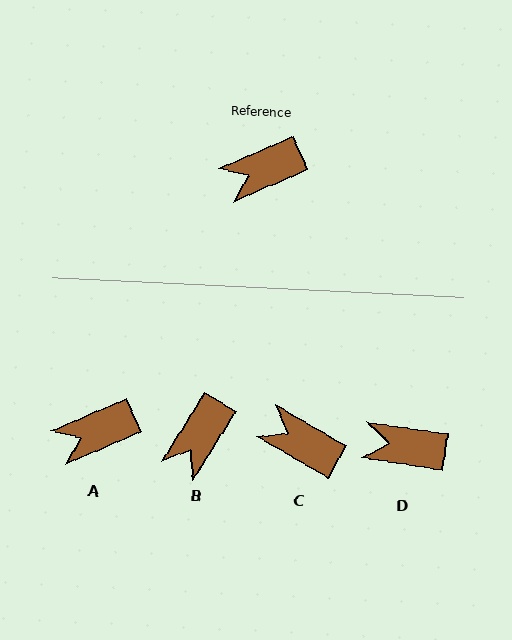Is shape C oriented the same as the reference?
No, it is off by about 54 degrees.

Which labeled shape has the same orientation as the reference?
A.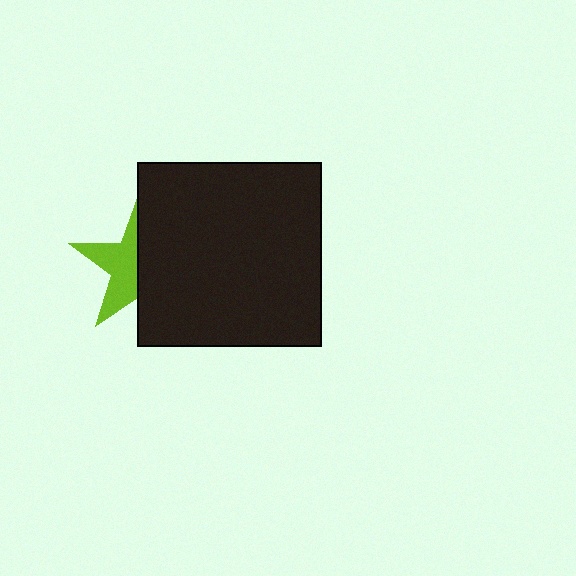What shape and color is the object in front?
The object in front is a black square.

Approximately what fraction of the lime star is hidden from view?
Roughly 53% of the lime star is hidden behind the black square.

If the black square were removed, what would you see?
You would see the complete lime star.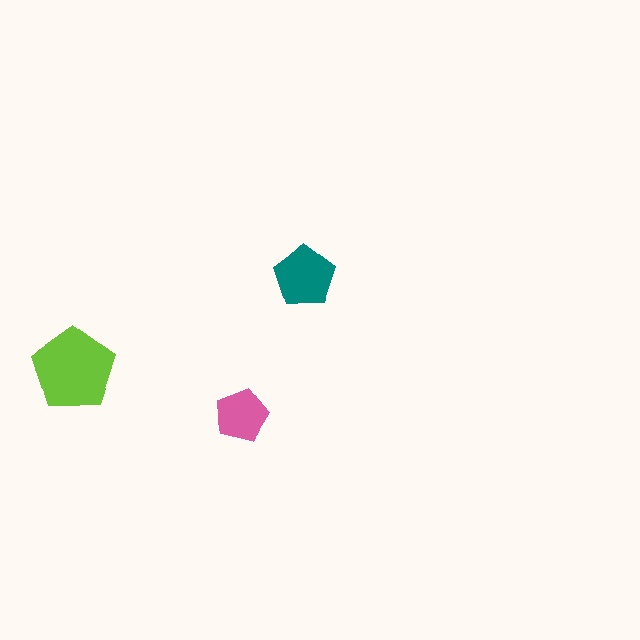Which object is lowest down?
The pink pentagon is bottommost.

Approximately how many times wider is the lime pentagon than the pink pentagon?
About 1.5 times wider.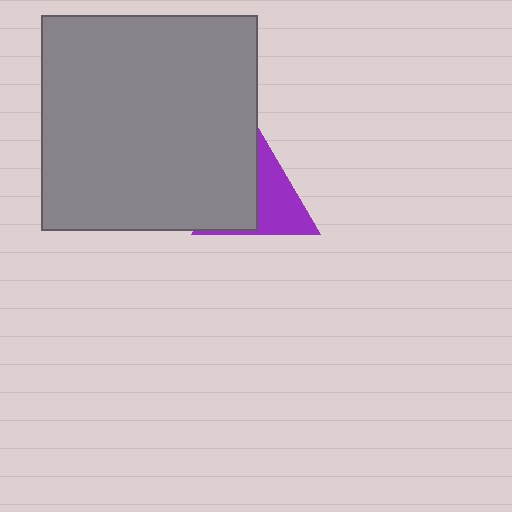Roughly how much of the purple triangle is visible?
About half of it is visible (roughly 51%).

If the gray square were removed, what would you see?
You would see the complete purple triangle.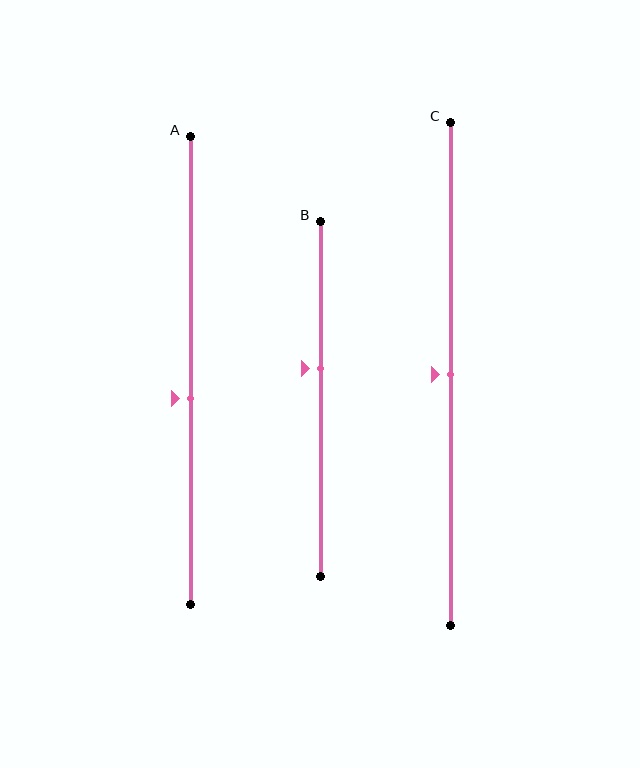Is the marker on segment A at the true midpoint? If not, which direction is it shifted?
No, the marker on segment A is shifted downward by about 6% of the segment length.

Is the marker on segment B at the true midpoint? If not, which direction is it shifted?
No, the marker on segment B is shifted upward by about 9% of the segment length.